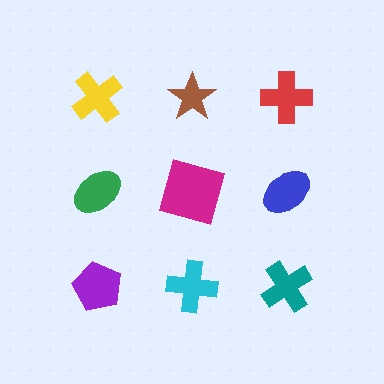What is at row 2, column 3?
A blue ellipse.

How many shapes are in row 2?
3 shapes.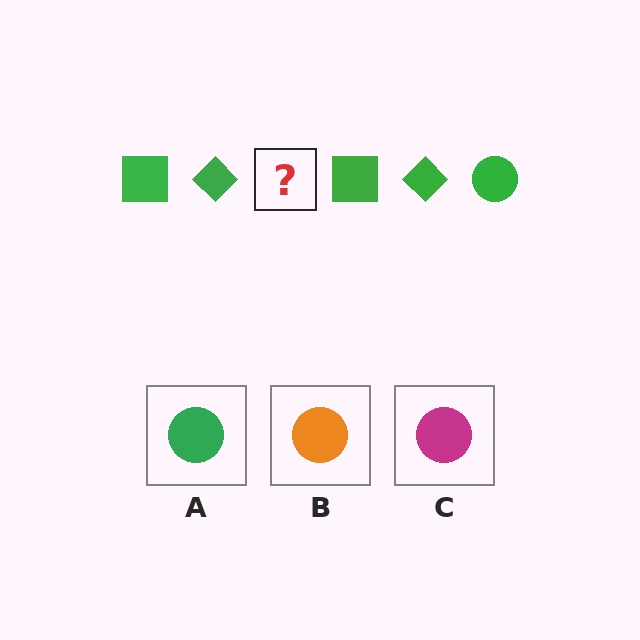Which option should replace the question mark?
Option A.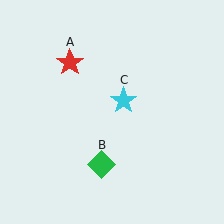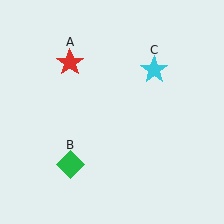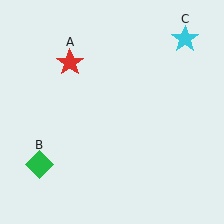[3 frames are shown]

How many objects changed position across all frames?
2 objects changed position: green diamond (object B), cyan star (object C).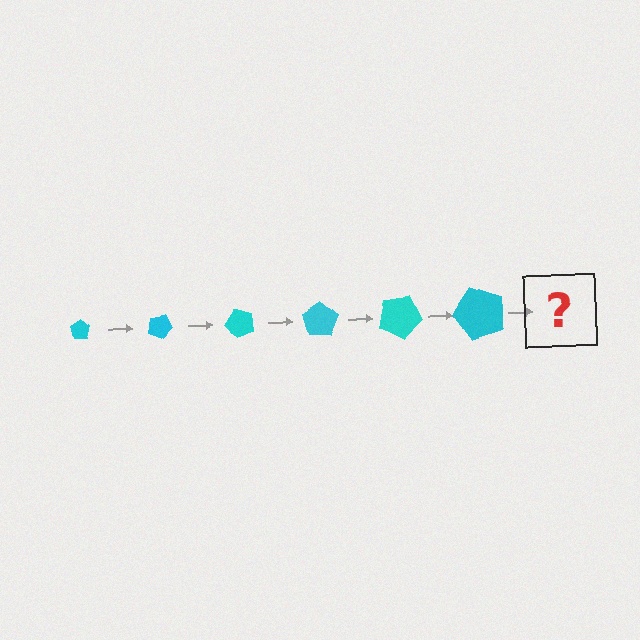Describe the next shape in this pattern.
It should be a pentagon, larger than the previous one and rotated 150 degrees from the start.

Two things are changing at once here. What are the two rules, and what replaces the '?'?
The two rules are that the pentagon grows larger each step and it rotates 25 degrees each step. The '?' should be a pentagon, larger than the previous one and rotated 150 degrees from the start.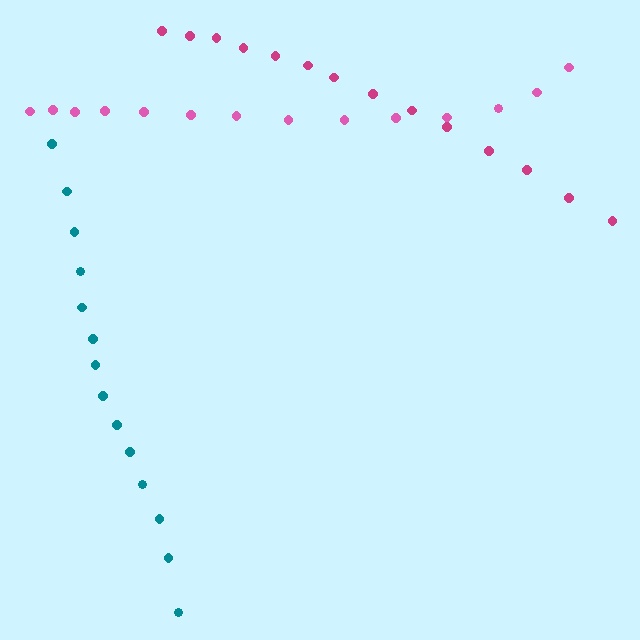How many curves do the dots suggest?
There are 3 distinct paths.